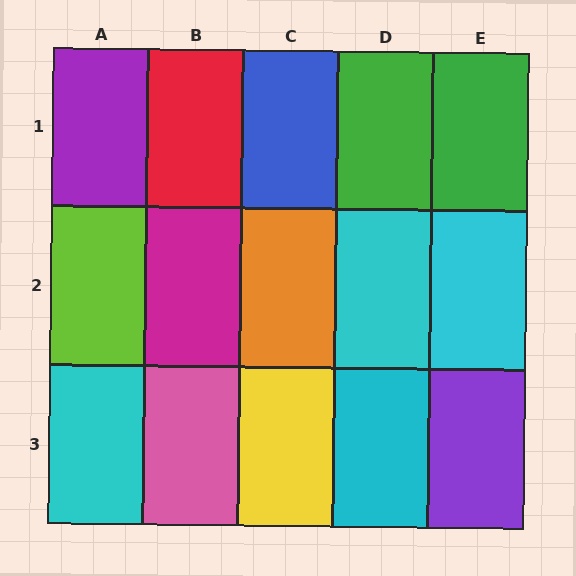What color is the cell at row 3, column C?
Yellow.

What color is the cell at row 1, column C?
Blue.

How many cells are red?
1 cell is red.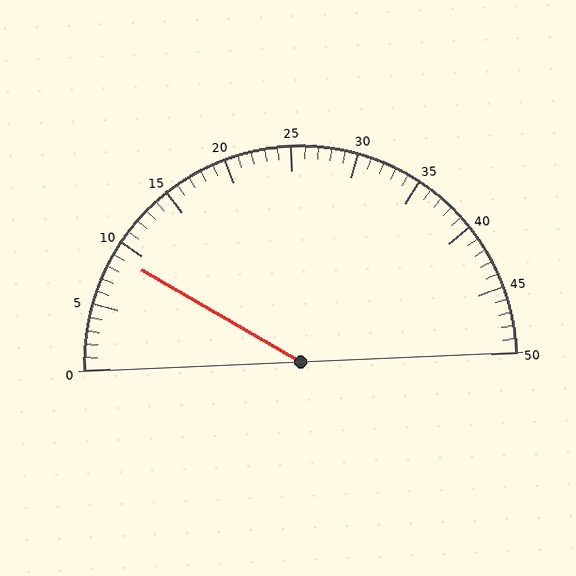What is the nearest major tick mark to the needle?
The nearest major tick mark is 10.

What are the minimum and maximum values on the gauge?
The gauge ranges from 0 to 50.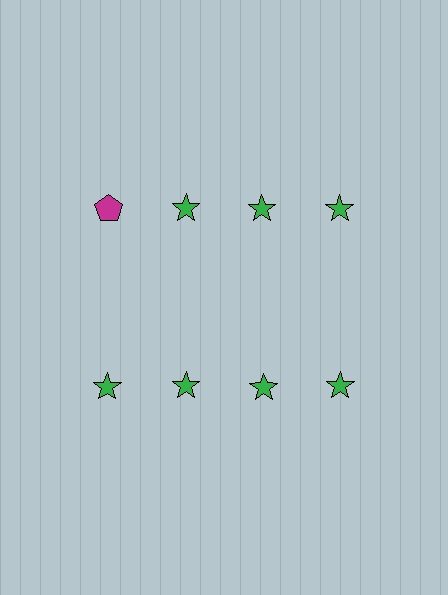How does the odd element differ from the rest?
It differs in both color (magenta instead of green) and shape (pentagon instead of star).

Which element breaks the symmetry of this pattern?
The magenta pentagon in the top row, leftmost column breaks the symmetry. All other shapes are green stars.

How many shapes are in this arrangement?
There are 8 shapes arranged in a grid pattern.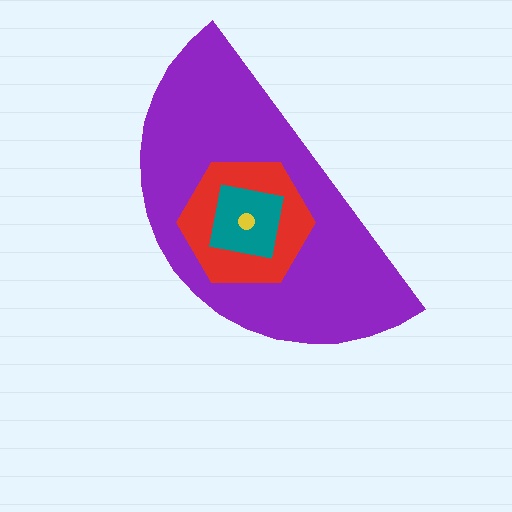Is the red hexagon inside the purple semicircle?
Yes.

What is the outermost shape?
The purple semicircle.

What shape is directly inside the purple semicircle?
The red hexagon.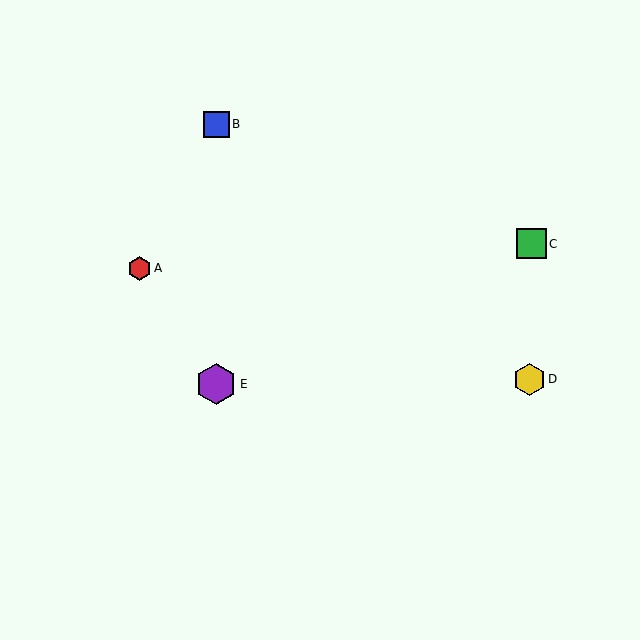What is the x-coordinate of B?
Object B is at x≈216.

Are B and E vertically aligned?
Yes, both are at x≈216.